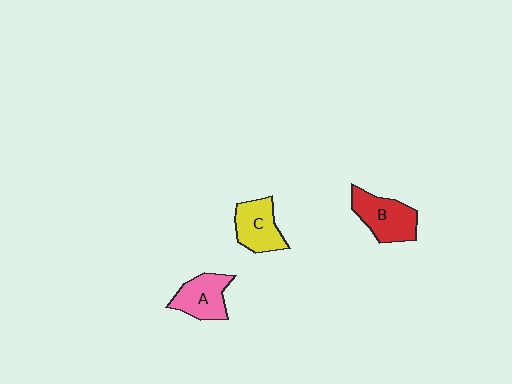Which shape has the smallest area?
Shape A (pink).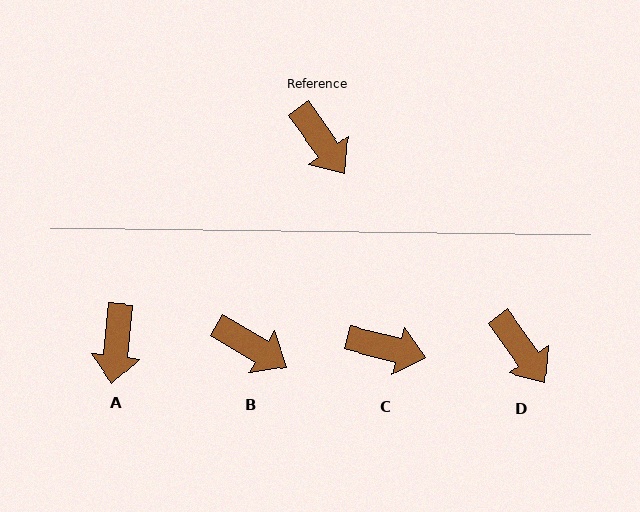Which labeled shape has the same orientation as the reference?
D.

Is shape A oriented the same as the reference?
No, it is off by about 42 degrees.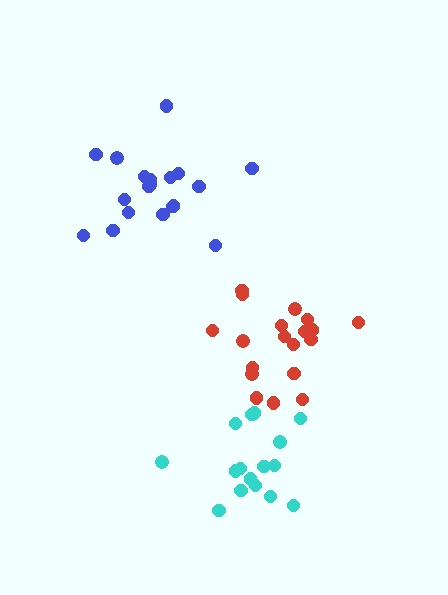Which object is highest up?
The blue cluster is topmost.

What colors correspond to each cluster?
The clusters are colored: cyan, blue, red.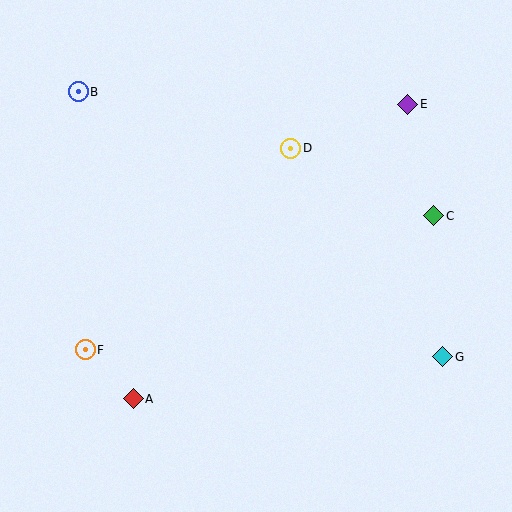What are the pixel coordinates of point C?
Point C is at (434, 216).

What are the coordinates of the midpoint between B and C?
The midpoint between B and C is at (256, 154).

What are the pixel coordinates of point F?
Point F is at (85, 350).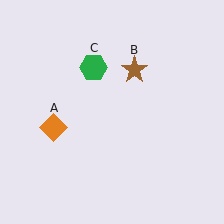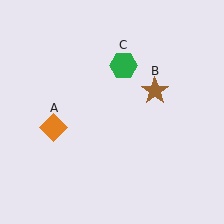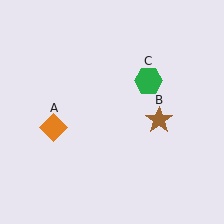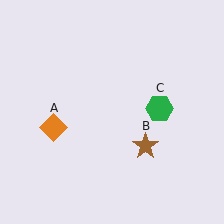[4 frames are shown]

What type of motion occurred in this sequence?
The brown star (object B), green hexagon (object C) rotated clockwise around the center of the scene.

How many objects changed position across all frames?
2 objects changed position: brown star (object B), green hexagon (object C).